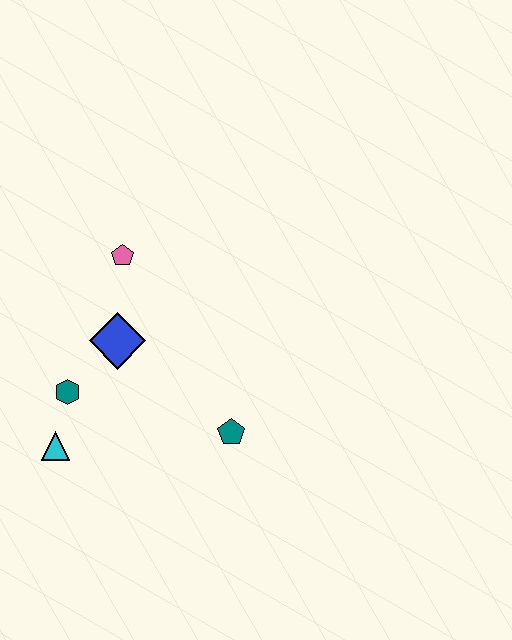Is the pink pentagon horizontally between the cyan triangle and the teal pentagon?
Yes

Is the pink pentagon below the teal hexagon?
No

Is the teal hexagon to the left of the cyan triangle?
No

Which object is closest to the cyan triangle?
The teal hexagon is closest to the cyan triangle.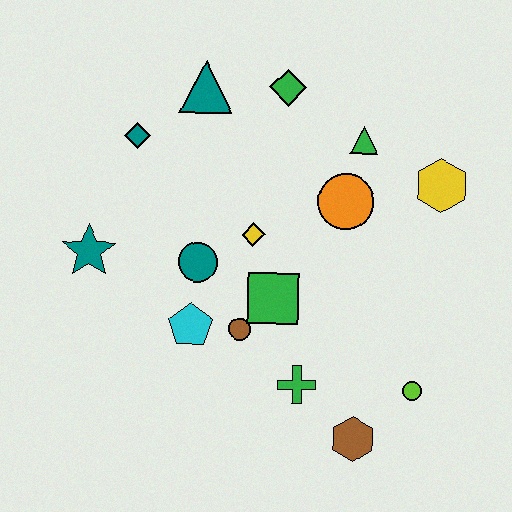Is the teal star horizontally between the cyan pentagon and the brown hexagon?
No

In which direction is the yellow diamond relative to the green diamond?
The yellow diamond is below the green diamond.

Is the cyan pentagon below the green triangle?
Yes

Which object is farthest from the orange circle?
The teal star is farthest from the orange circle.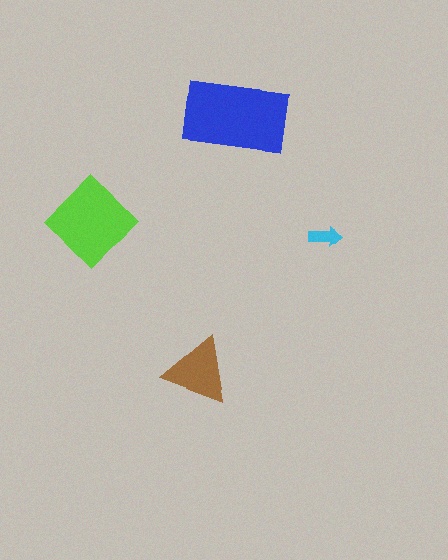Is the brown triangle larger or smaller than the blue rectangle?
Smaller.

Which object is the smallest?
The cyan arrow.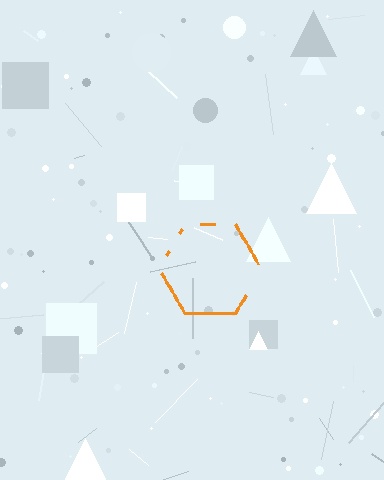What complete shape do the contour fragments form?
The contour fragments form a hexagon.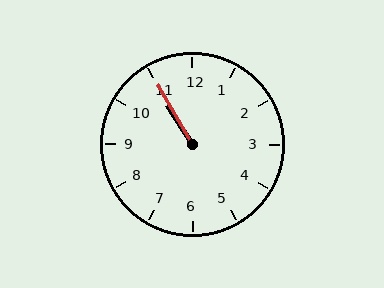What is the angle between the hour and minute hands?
Approximately 2 degrees.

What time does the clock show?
10:55.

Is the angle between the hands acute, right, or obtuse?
It is acute.